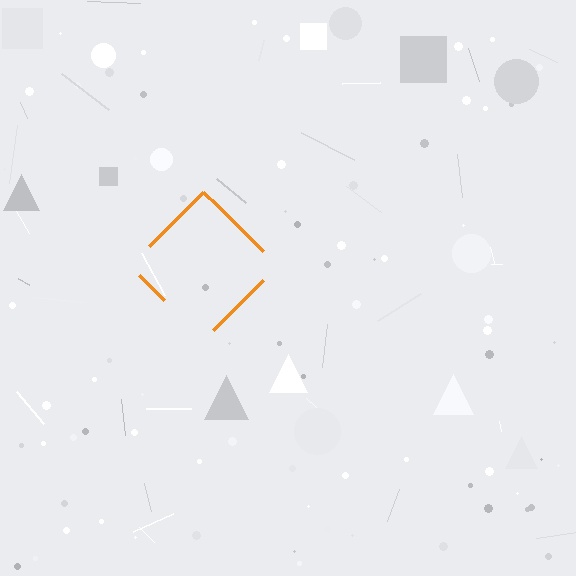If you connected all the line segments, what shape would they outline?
They would outline a diamond.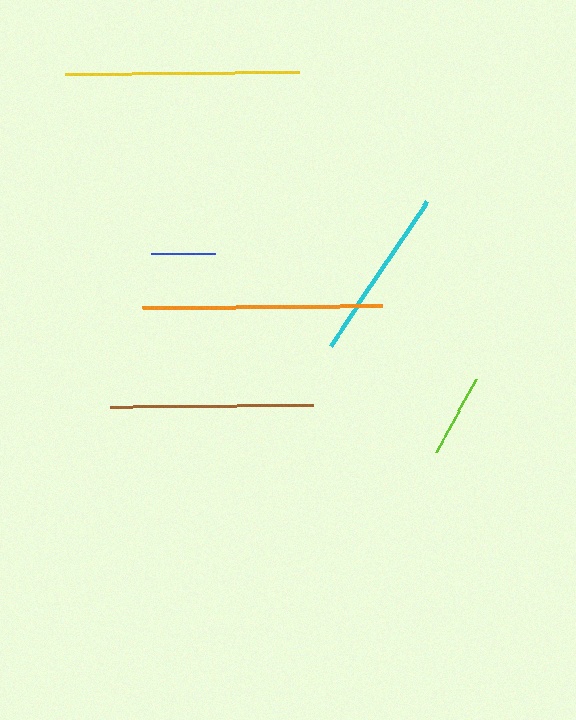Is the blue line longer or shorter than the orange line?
The orange line is longer than the blue line.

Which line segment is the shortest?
The blue line is the shortest at approximately 64 pixels.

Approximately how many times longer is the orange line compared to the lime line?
The orange line is approximately 2.9 times the length of the lime line.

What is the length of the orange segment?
The orange segment is approximately 240 pixels long.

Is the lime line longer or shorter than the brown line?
The brown line is longer than the lime line.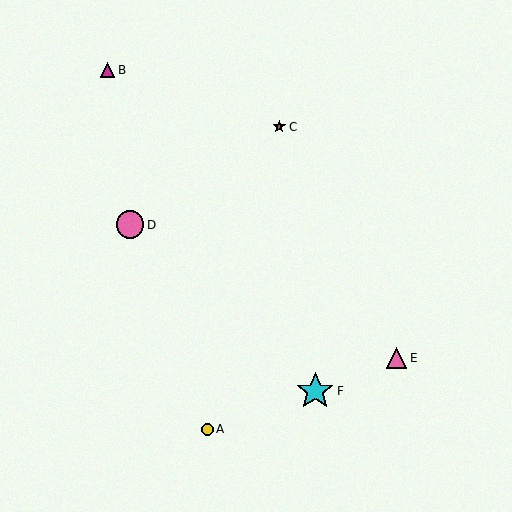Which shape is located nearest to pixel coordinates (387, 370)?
The pink triangle (labeled E) at (396, 358) is nearest to that location.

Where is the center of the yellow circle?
The center of the yellow circle is at (207, 429).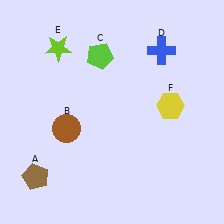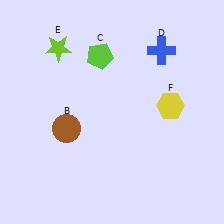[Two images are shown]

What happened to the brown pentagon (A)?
The brown pentagon (A) was removed in Image 2. It was in the bottom-left area of Image 1.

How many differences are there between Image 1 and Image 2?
There is 1 difference between the two images.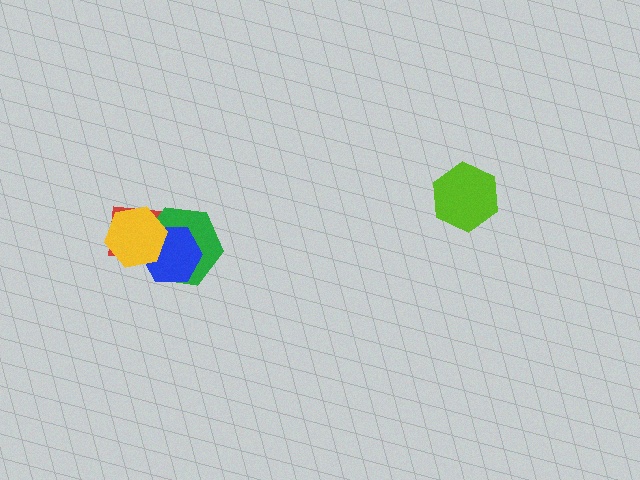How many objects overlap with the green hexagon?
3 objects overlap with the green hexagon.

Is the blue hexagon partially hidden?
Yes, it is partially covered by another shape.